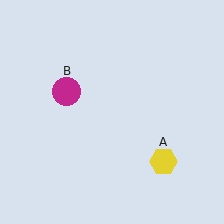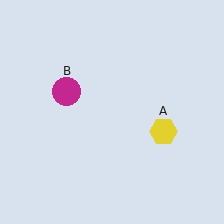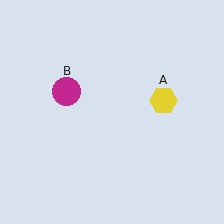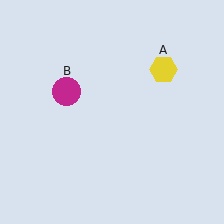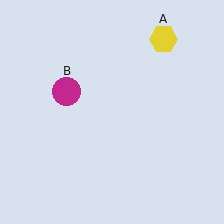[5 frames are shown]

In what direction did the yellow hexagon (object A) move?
The yellow hexagon (object A) moved up.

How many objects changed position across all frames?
1 object changed position: yellow hexagon (object A).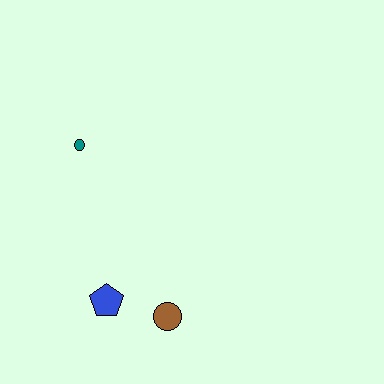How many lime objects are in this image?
There are no lime objects.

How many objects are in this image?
There are 3 objects.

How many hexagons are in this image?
There are no hexagons.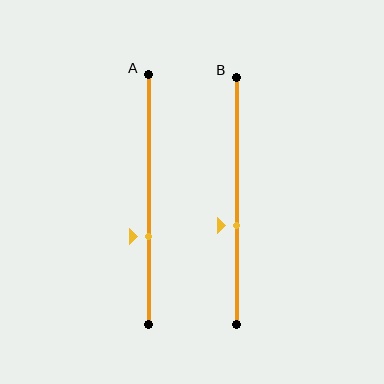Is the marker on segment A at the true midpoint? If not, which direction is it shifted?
No, the marker on segment A is shifted downward by about 15% of the segment length.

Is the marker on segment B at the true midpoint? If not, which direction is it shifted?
No, the marker on segment B is shifted downward by about 10% of the segment length.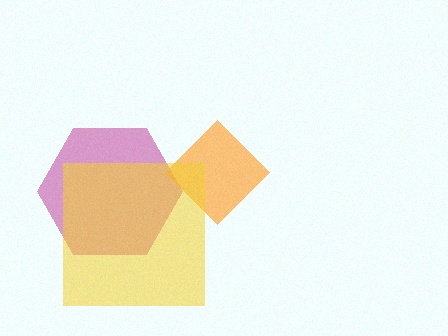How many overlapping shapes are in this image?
There are 3 overlapping shapes in the image.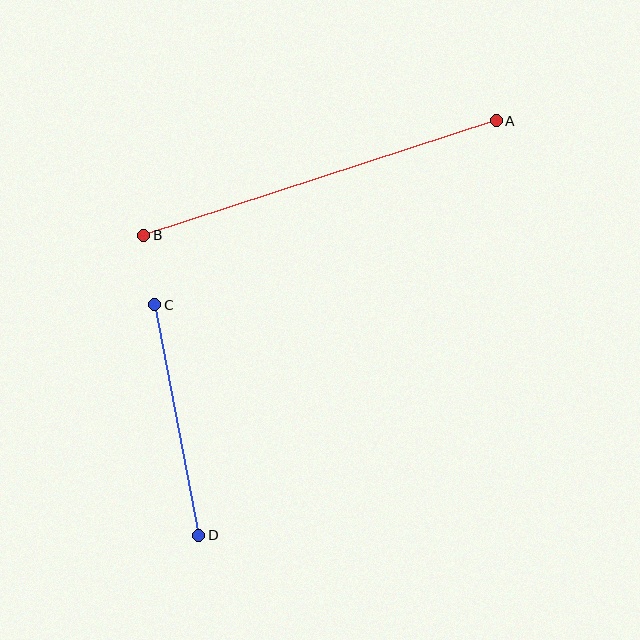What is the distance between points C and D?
The distance is approximately 234 pixels.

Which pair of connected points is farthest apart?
Points A and B are farthest apart.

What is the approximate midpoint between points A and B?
The midpoint is at approximately (320, 178) pixels.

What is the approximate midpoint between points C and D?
The midpoint is at approximately (177, 420) pixels.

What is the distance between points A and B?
The distance is approximately 370 pixels.